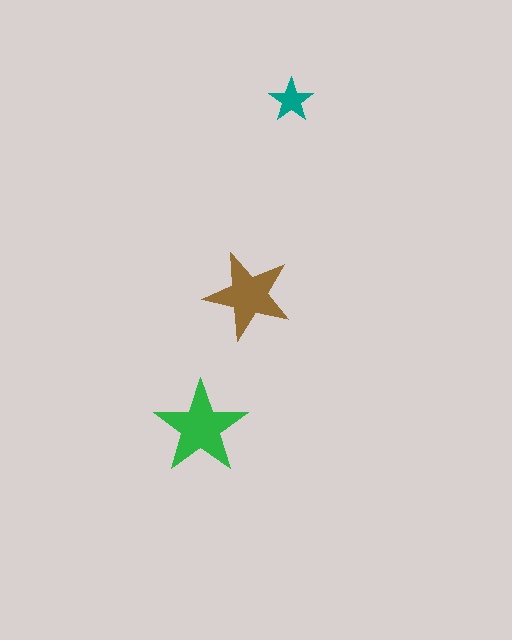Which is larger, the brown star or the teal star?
The brown one.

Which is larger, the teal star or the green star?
The green one.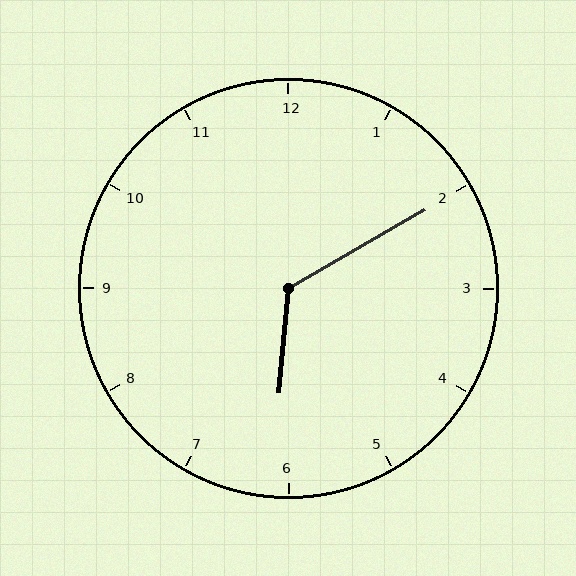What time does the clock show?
6:10.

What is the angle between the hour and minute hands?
Approximately 125 degrees.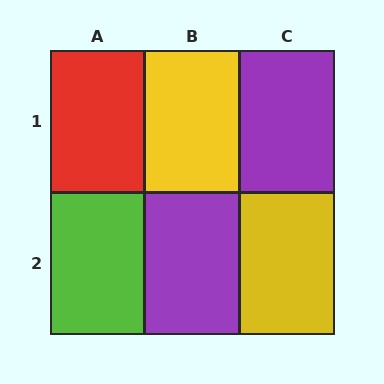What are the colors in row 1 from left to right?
Red, yellow, purple.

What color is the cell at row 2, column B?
Purple.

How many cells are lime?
1 cell is lime.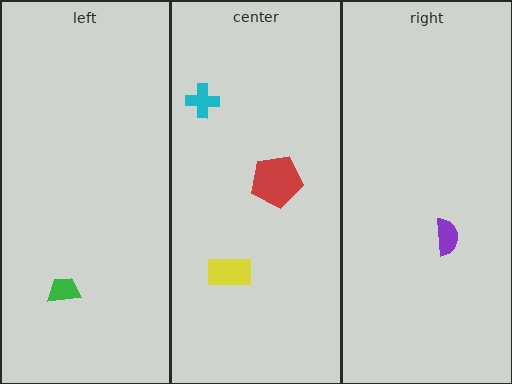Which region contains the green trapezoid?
The left region.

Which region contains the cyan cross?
The center region.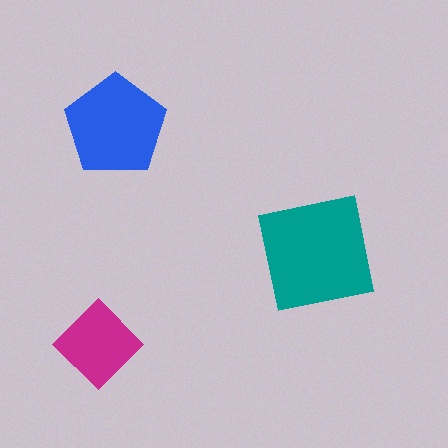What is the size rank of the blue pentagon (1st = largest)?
2nd.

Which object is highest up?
The blue pentagon is topmost.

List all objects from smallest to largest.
The magenta diamond, the blue pentagon, the teal square.